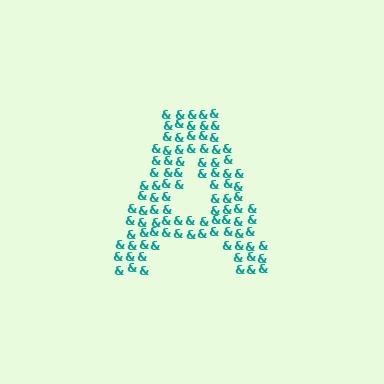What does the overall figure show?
The overall figure shows the letter A.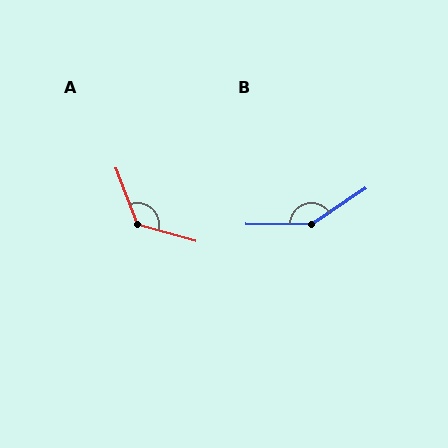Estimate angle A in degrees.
Approximately 127 degrees.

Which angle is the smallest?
A, at approximately 127 degrees.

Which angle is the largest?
B, at approximately 146 degrees.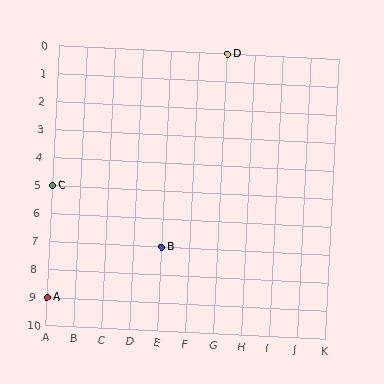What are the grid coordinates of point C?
Point C is at grid coordinates (A, 5).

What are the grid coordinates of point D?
Point D is at grid coordinates (G, 0).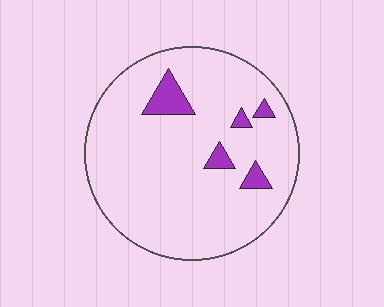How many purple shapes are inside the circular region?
5.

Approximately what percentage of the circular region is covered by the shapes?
Approximately 10%.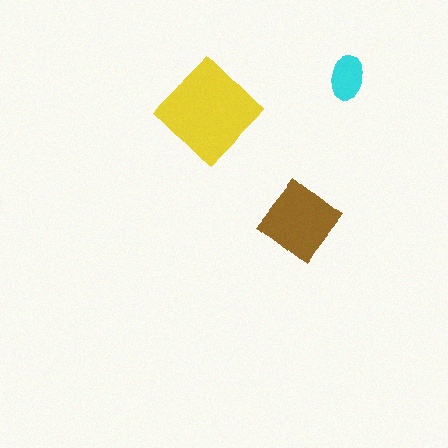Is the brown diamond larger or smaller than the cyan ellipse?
Larger.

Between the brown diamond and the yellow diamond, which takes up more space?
The yellow diamond.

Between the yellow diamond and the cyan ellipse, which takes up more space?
The yellow diamond.